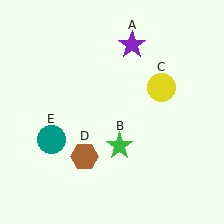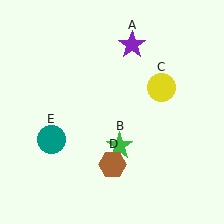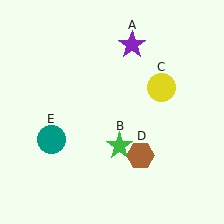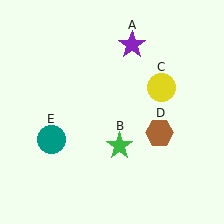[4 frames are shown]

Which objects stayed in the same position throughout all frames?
Purple star (object A) and green star (object B) and yellow circle (object C) and teal circle (object E) remained stationary.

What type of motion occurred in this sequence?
The brown hexagon (object D) rotated counterclockwise around the center of the scene.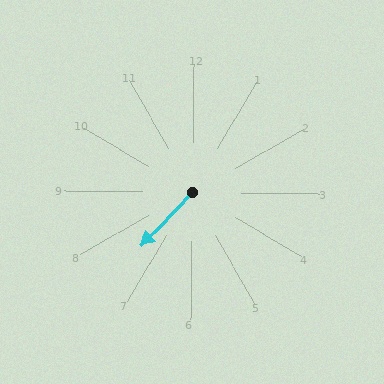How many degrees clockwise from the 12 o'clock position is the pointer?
Approximately 223 degrees.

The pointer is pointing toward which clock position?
Roughly 7 o'clock.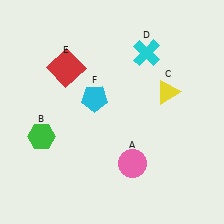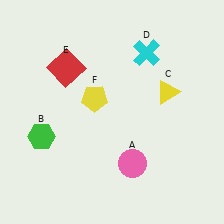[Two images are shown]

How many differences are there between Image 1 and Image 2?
There is 1 difference between the two images.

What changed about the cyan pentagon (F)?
In Image 1, F is cyan. In Image 2, it changed to yellow.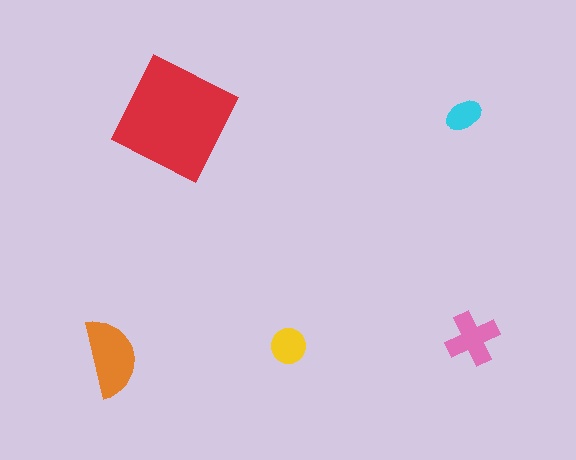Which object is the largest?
The red square.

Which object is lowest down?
The orange semicircle is bottommost.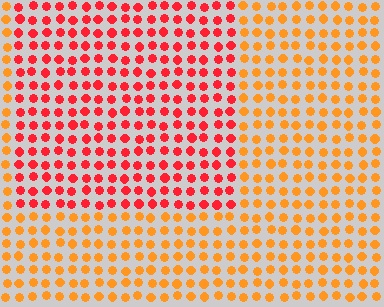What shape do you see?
I see a rectangle.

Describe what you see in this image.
The image is filled with small orange elements in a uniform arrangement. A rectangle-shaped region is visible where the elements are tinted to a slightly different hue, forming a subtle color boundary.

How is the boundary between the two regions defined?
The boundary is defined purely by a slight shift in hue (about 37 degrees). Spacing, size, and orientation are identical on both sides.